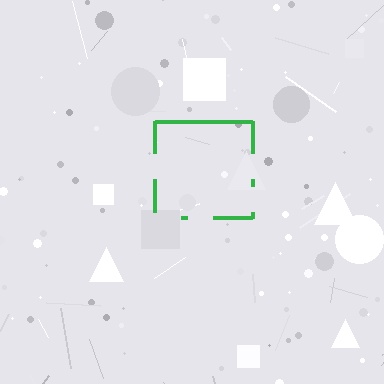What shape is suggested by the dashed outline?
The dashed outline suggests a square.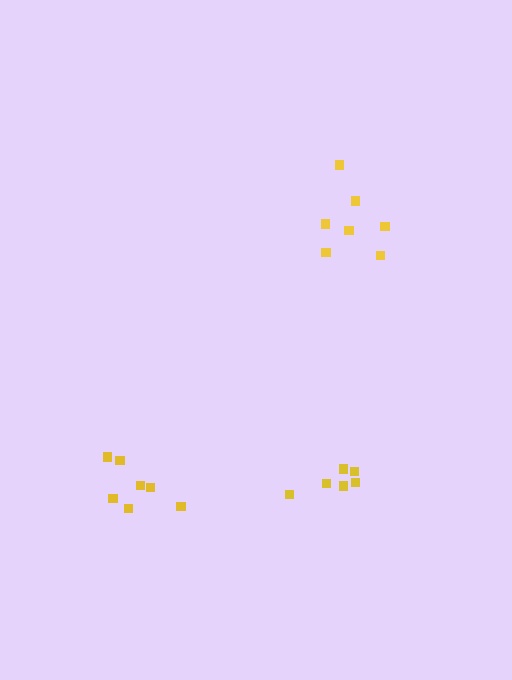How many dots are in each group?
Group 1: 6 dots, Group 2: 7 dots, Group 3: 7 dots (20 total).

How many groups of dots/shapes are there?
There are 3 groups.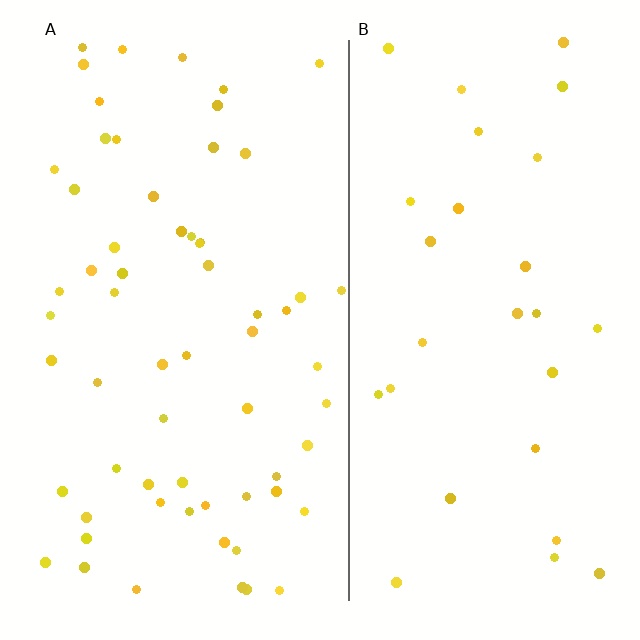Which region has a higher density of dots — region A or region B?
A (the left).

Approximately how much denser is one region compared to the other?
Approximately 2.2× — region A over region B.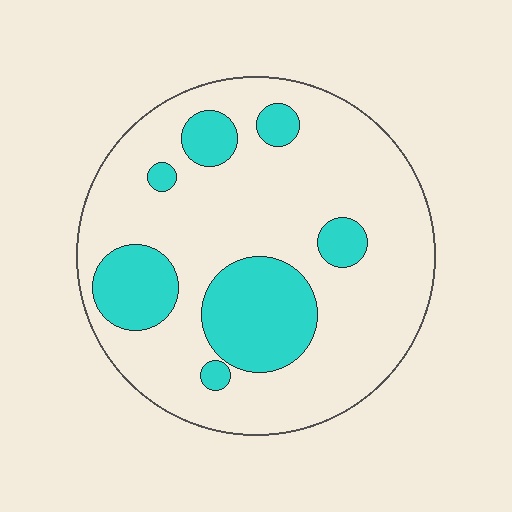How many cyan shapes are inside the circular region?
7.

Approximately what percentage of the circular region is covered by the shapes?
Approximately 25%.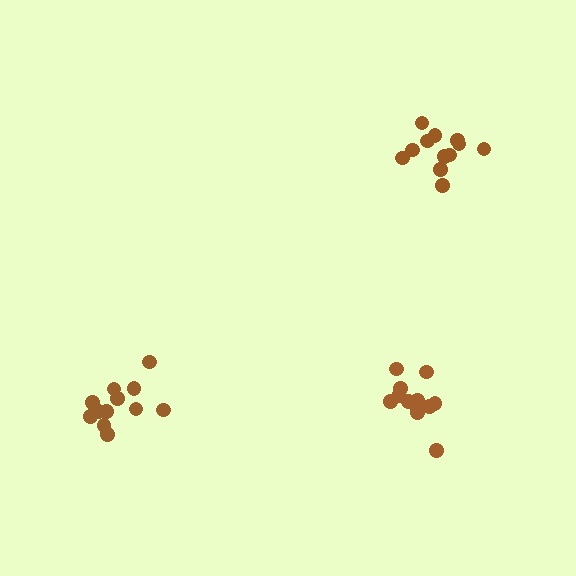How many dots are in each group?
Group 1: 13 dots, Group 2: 12 dots, Group 3: 12 dots (37 total).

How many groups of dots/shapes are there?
There are 3 groups.